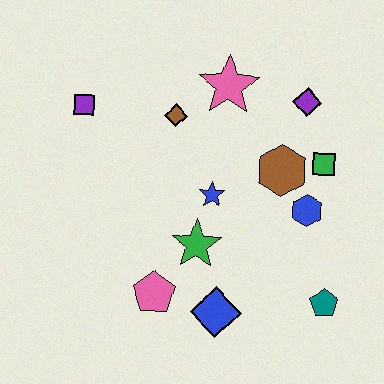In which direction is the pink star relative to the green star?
The pink star is above the green star.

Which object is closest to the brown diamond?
The pink star is closest to the brown diamond.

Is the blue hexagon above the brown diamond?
No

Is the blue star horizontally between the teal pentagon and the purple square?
Yes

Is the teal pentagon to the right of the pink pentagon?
Yes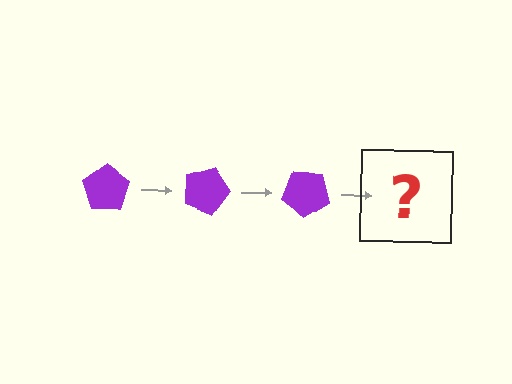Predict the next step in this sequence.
The next step is a purple pentagon rotated 60 degrees.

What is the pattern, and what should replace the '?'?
The pattern is that the pentagon rotates 20 degrees each step. The '?' should be a purple pentagon rotated 60 degrees.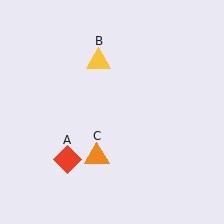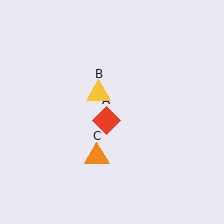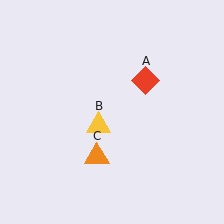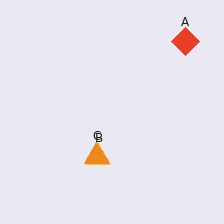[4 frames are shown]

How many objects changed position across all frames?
2 objects changed position: red diamond (object A), yellow triangle (object B).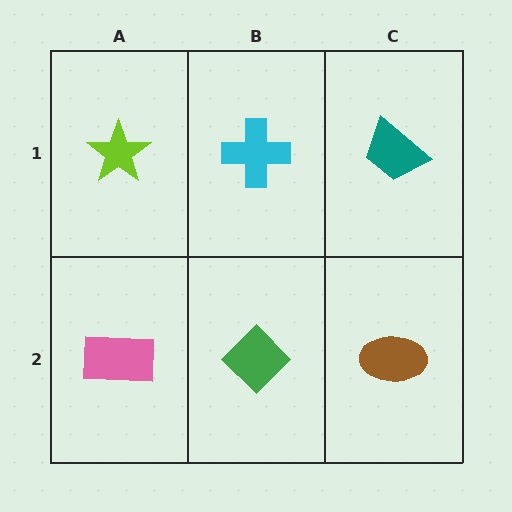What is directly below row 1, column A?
A pink rectangle.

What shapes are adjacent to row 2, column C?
A teal trapezoid (row 1, column C), a green diamond (row 2, column B).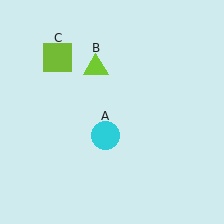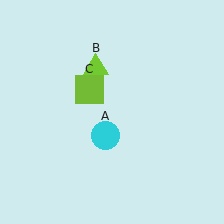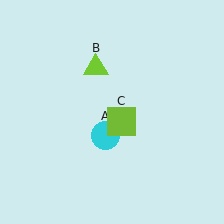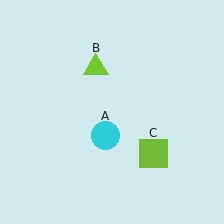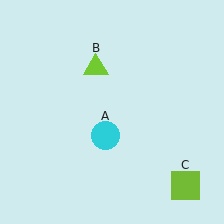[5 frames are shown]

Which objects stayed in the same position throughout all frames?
Cyan circle (object A) and lime triangle (object B) remained stationary.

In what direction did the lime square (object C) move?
The lime square (object C) moved down and to the right.